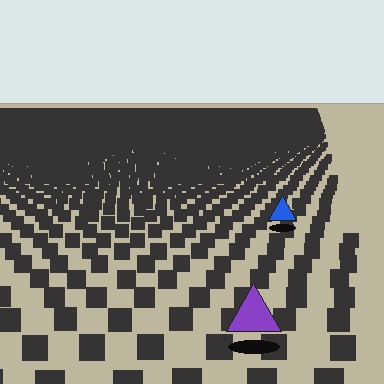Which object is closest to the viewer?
The purple triangle is closest. The texture marks near it are larger and more spread out.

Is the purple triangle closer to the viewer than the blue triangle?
Yes. The purple triangle is closer — you can tell from the texture gradient: the ground texture is coarser near it.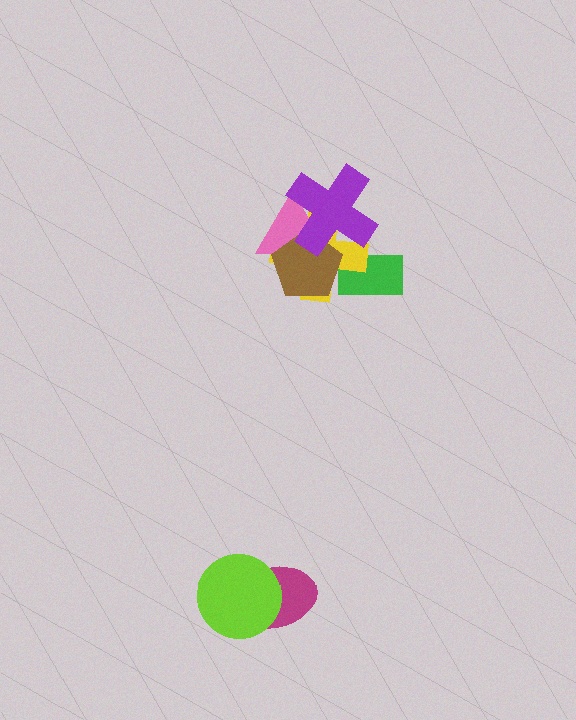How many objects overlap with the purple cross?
3 objects overlap with the purple cross.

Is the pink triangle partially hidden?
Yes, it is partially covered by another shape.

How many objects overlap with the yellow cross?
4 objects overlap with the yellow cross.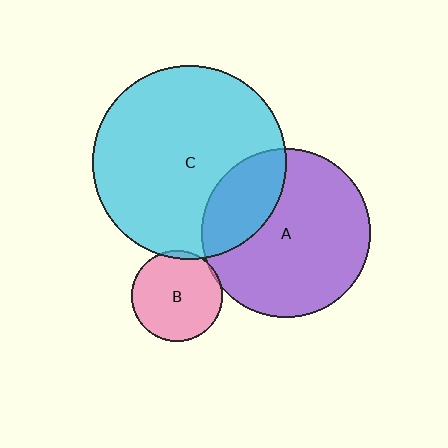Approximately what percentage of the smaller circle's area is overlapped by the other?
Approximately 25%.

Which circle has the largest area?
Circle C (cyan).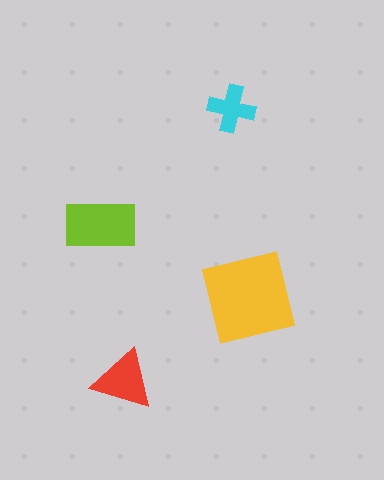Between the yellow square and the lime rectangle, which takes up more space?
The yellow square.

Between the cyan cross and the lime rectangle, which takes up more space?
The lime rectangle.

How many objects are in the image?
There are 4 objects in the image.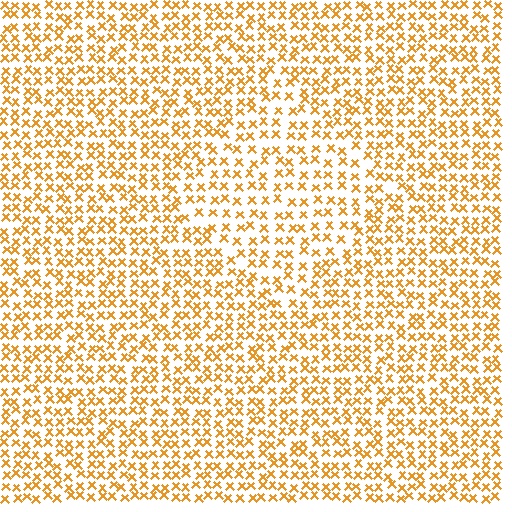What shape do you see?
I see a diamond.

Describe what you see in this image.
The image contains small orange elements arranged at two different densities. A diamond-shaped region is visible where the elements are less densely packed than the surrounding area.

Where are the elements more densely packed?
The elements are more densely packed outside the diamond boundary.